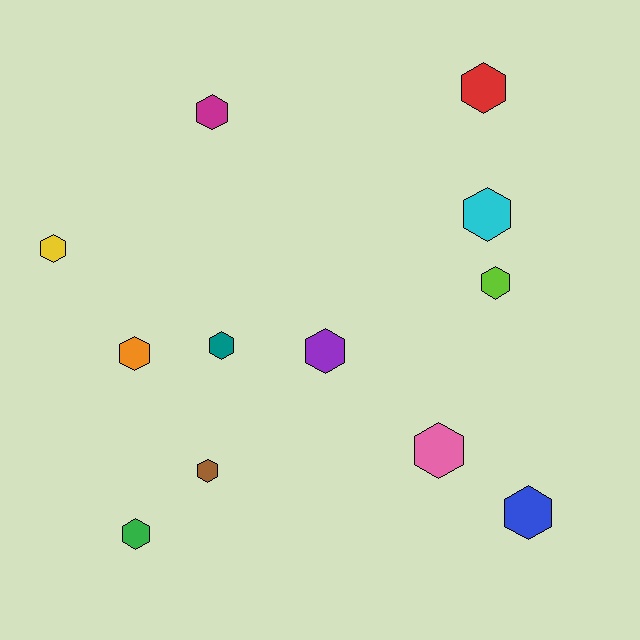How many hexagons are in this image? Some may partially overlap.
There are 12 hexagons.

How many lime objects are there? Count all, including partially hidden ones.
There is 1 lime object.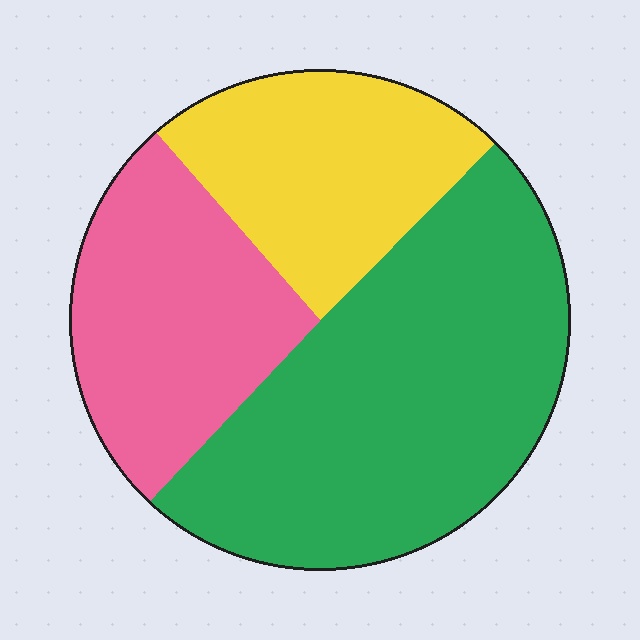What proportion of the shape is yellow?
Yellow takes up about one quarter (1/4) of the shape.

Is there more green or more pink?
Green.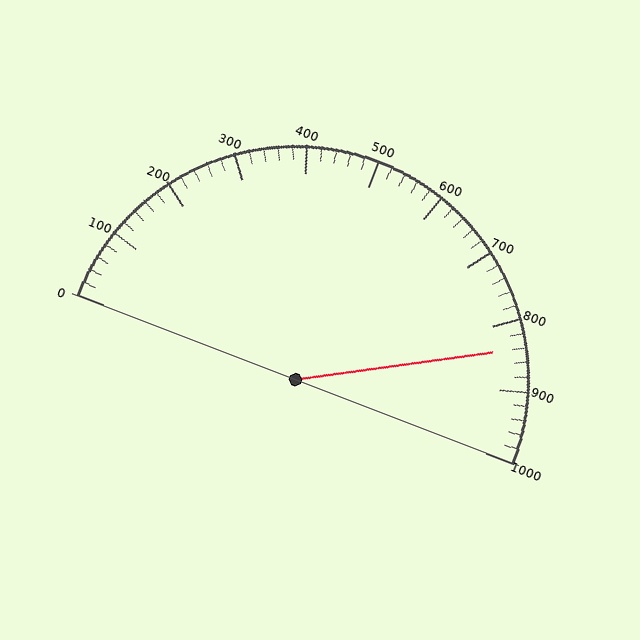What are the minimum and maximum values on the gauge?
The gauge ranges from 0 to 1000.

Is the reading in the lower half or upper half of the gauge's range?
The reading is in the upper half of the range (0 to 1000).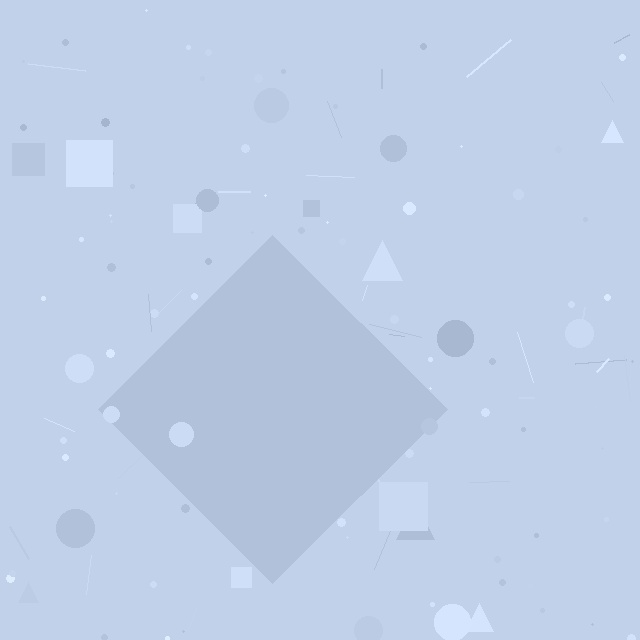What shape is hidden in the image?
A diamond is hidden in the image.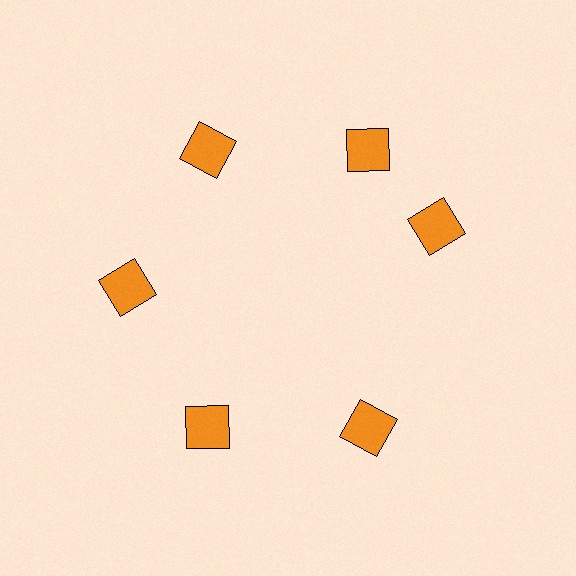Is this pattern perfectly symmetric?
No. The 6 orange squares are arranged in a ring, but one element near the 3 o'clock position is rotated out of alignment along the ring, breaking the 6-fold rotational symmetry.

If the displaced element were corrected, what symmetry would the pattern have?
It would have 6-fold rotational symmetry — the pattern would map onto itself every 60 degrees.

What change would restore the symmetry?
The symmetry would be restored by rotating it back into even spacing with its neighbors so that all 6 squares sit at equal angles and equal distance from the center.